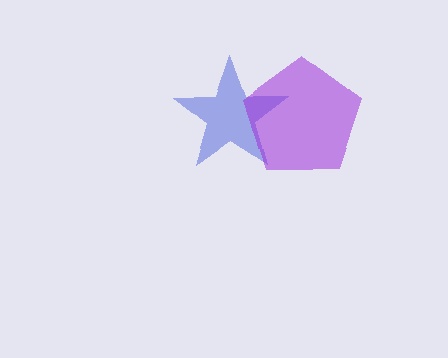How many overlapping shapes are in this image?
There are 2 overlapping shapes in the image.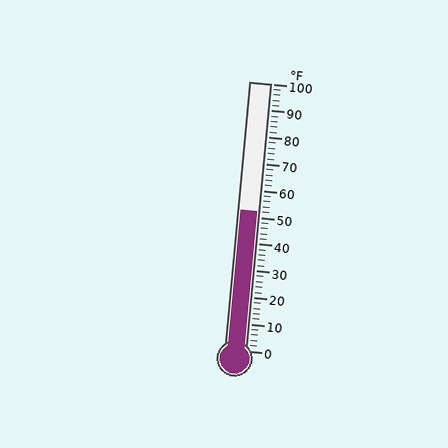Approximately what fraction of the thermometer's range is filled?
The thermometer is filled to approximately 50% of its range.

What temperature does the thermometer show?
The thermometer shows approximately 52°F.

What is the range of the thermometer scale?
The thermometer scale ranges from 0°F to 100°F.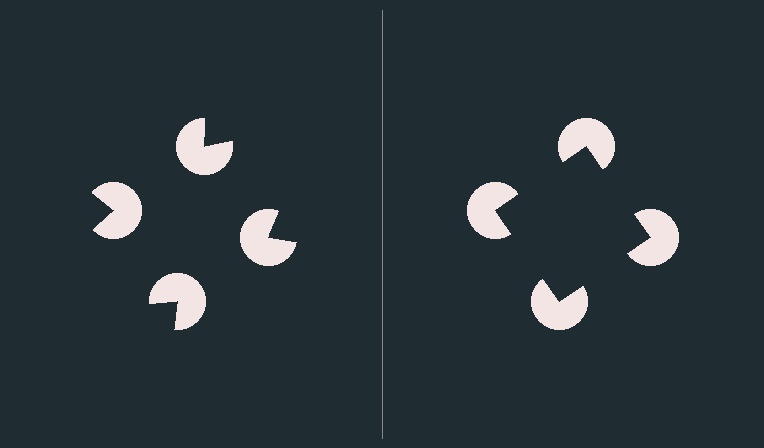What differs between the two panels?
The pac-man discs are positioned identically on both sides; only the wedge orientations differ. On the right they align to a square; on the left they are misaligned.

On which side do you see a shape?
An illusory square appears on the right side. On the left side the wedge cuts are rotated, so no coherent shape forms.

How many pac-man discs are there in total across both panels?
8 — 4 on each side.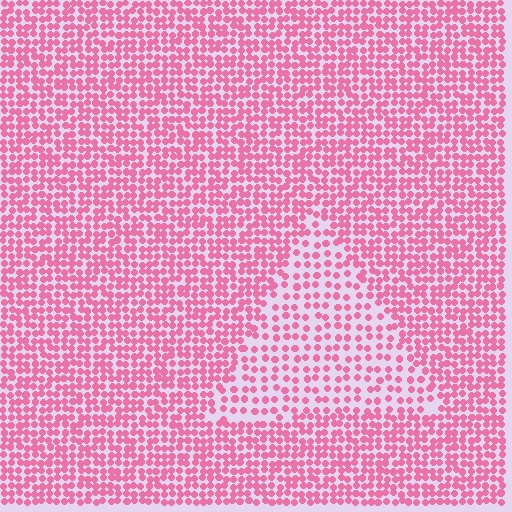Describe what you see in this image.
The image contains small pink elements arranged at two different densities. A triangle-shaped region is visible where the elements are less densely packed than the surrounding area.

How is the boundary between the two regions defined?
The boundary is defined by a change in element density (approximately 1.8x ratio). All elements are the same color, size, and shape.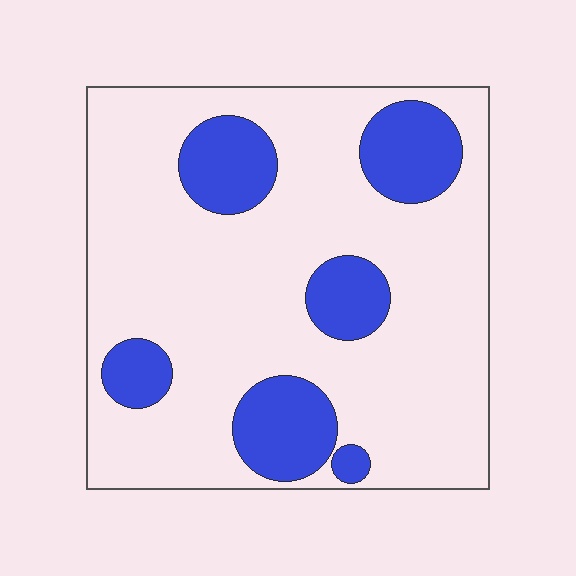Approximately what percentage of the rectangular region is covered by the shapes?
Approximately 20%.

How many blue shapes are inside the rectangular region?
6.